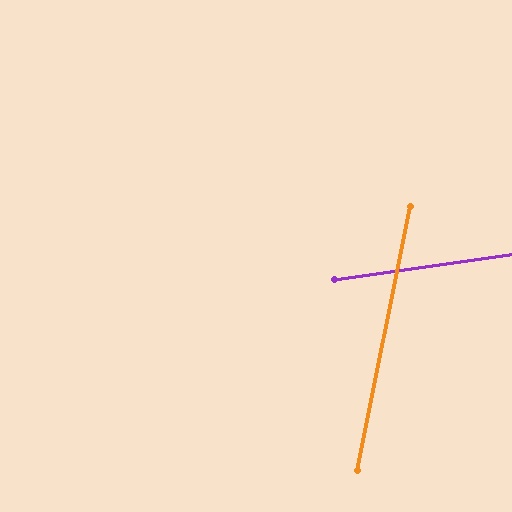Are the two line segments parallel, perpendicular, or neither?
Neither parallel nor perpendicular — they differ by about 71°.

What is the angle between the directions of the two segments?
Approximately 71 degrees.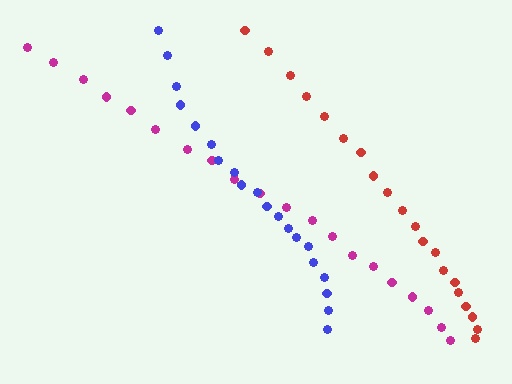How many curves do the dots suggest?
There are 3 distinct paths.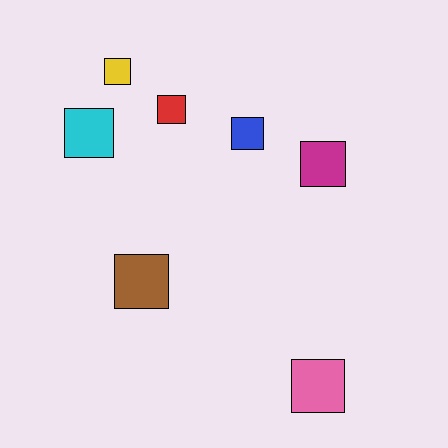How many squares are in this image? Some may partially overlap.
There are 7 squares.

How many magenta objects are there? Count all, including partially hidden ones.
There is 1 magenta object.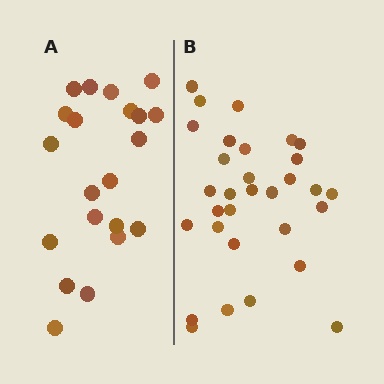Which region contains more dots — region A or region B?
Region B (the right region) has more dots.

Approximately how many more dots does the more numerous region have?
Region B has roughly 10 or so more dots than region A.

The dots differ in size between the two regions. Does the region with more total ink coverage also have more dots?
No. Region A has more total ink coverage because its dots are larger, but region B actually contains more individual dots. Total area can be misleading — the number of items is what matters here.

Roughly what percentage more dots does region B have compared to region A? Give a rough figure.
About 50% more.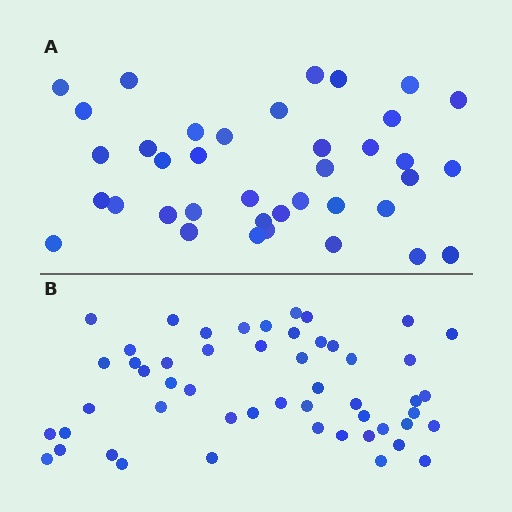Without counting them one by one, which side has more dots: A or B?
Region B (the bottom region) has more dots.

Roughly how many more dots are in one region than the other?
Region B has approximately 15 more dots than region A.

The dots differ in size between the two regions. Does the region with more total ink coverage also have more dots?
No. Region A has more total ink coverage because its dots are larger, but region B actually contains more individual dots. Total area can be misleading — the number of items is what matters here.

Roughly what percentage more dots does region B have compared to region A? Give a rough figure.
About 35% more.